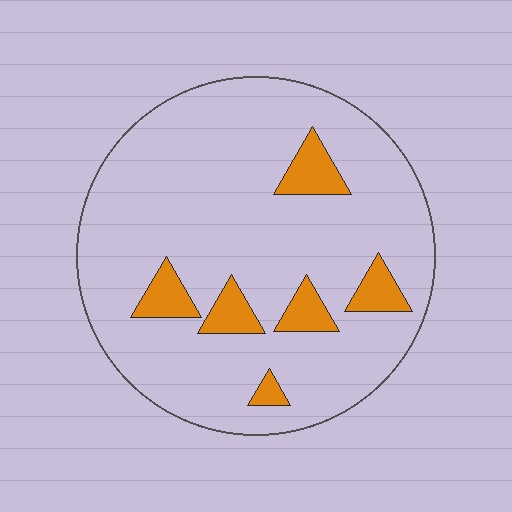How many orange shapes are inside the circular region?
6.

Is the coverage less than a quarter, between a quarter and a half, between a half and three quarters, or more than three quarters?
Less than a quarter.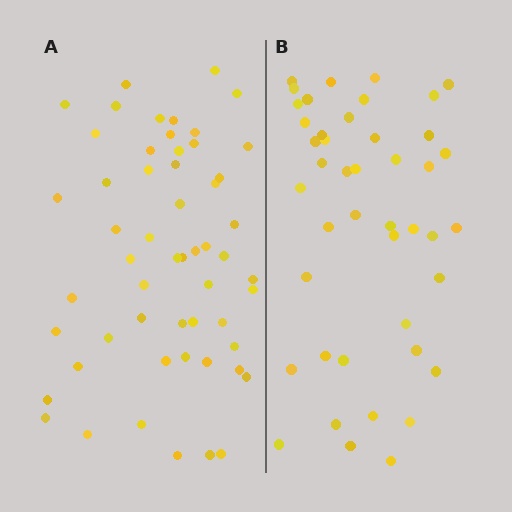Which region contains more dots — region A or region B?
Region A (the left region) has more dots.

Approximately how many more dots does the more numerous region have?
Region A has roughly 12 or so more dots than region B.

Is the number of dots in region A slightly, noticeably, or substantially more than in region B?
Region A has noticeably more, but not dramatically so. The ratio is roughly 1.2 to 1.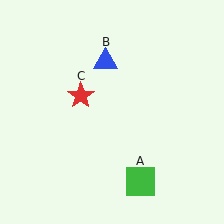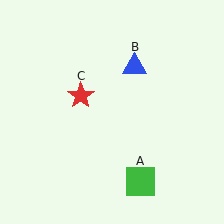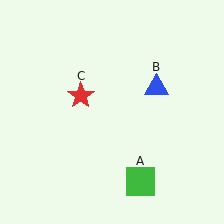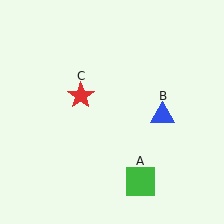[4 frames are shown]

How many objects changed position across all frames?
1 object changed position: blue triangle (object B).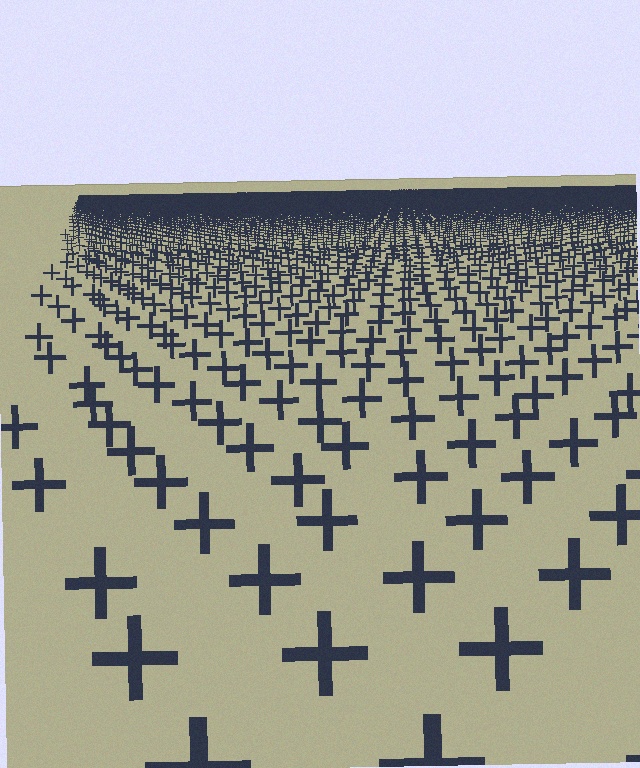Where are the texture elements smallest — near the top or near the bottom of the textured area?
Near the top.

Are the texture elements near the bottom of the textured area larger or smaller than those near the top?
Larger. Near the bottom, elements are closer to the viewer and appear at a bigger on-screen size.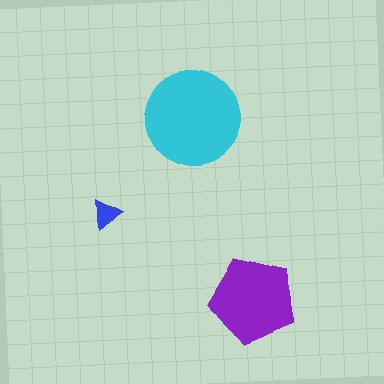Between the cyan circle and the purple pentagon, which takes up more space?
The cyan circle.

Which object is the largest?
The cyan circle.